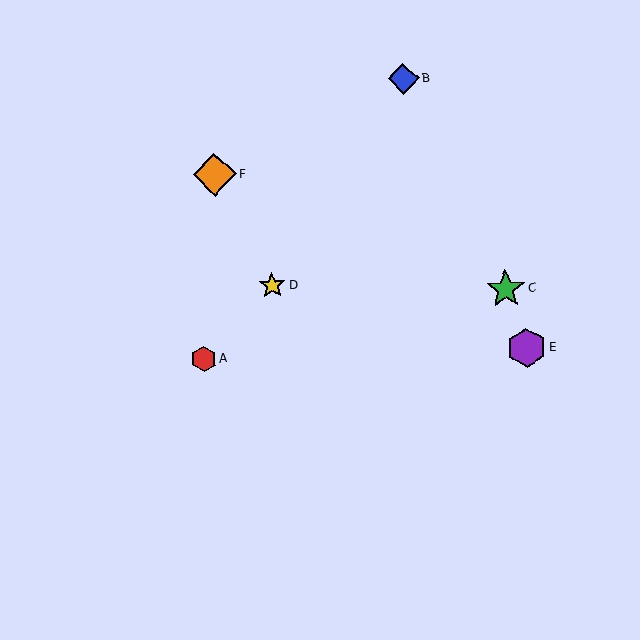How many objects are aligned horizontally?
2 objects (A, E) are aligned horizontally.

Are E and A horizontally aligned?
Yes, both are at y≈348.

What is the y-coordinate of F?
Object F is at y≈174.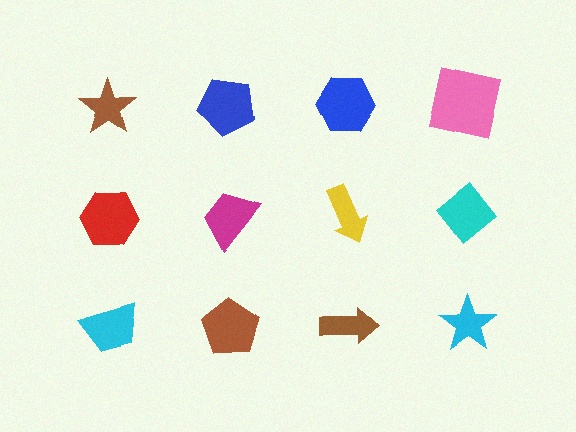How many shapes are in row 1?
4 shapes.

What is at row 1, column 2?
A blue pentagon.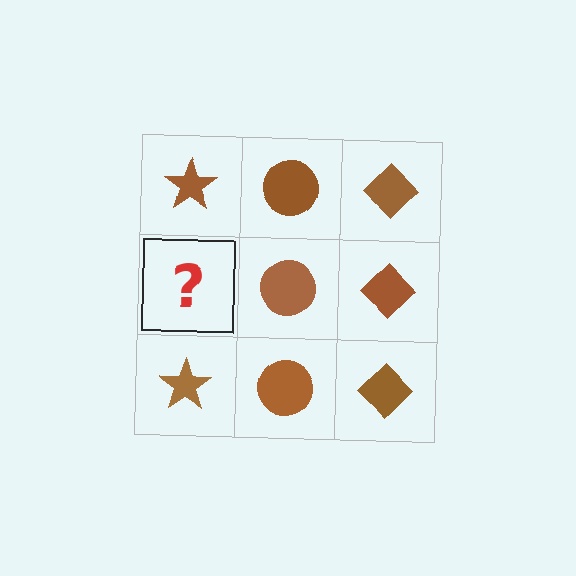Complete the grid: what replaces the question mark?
The question mark should be replaced with a brown star.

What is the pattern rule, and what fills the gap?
The rule is that each column has a consistent shape. The gap should be filled with a brown star.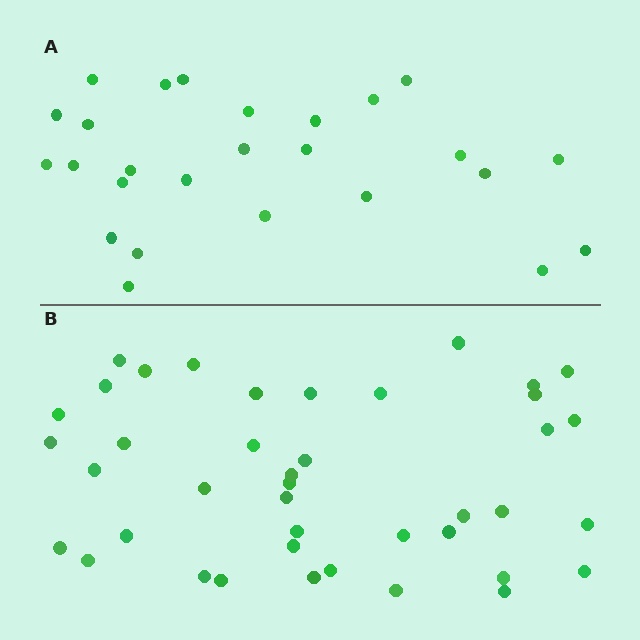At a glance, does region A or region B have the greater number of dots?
Region B (the bottom region) has more dots.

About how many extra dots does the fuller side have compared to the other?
Region B has approximately 15 more dots than region A.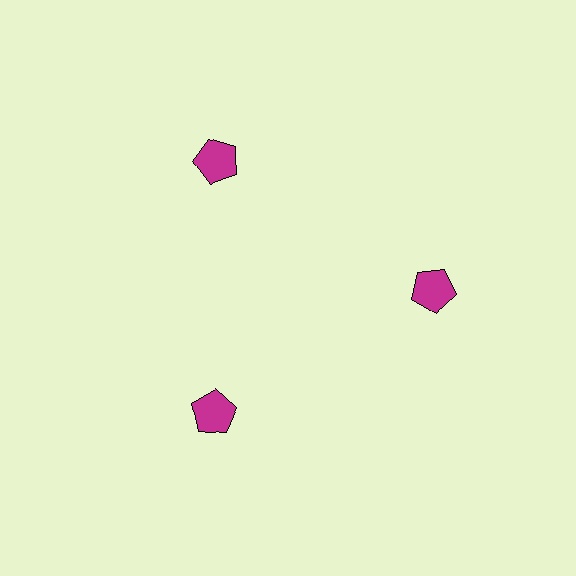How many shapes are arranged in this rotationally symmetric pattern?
There are 3 shapes, arranged in 3 groups of 1.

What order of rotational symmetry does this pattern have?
This pattern has 3-fold rotational symmetry.